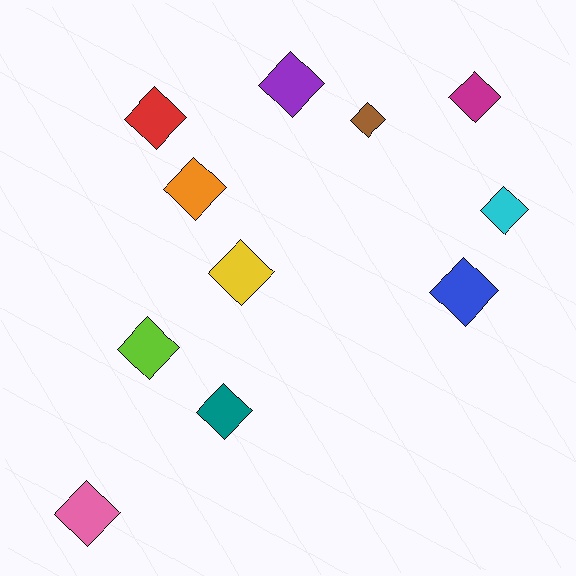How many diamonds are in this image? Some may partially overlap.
There are 11 diamonds.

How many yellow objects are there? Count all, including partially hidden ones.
There is 1 yellow object.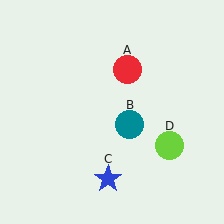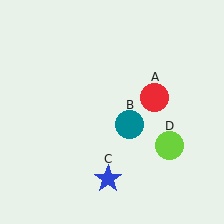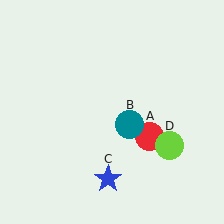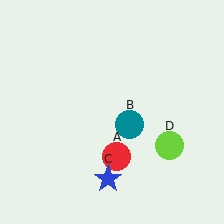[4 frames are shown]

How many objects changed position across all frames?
1 object changed position: red circle (object A).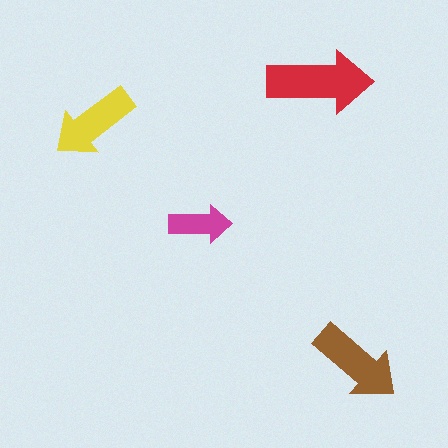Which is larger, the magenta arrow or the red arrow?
The red one.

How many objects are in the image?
There are 4 objects in the image.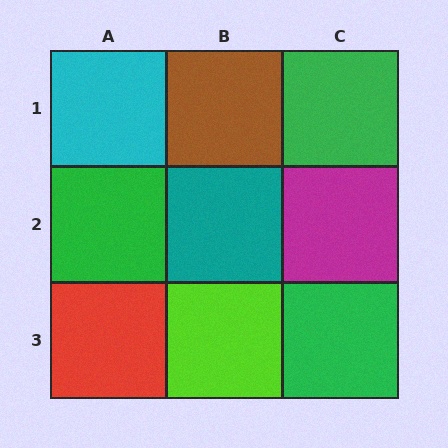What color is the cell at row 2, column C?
Magenta.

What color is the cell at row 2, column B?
Teal.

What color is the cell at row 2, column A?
Green.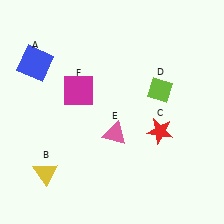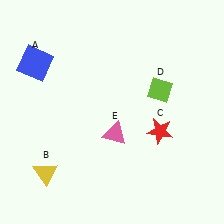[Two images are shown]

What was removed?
The magenta square (F) was removed in Image 2.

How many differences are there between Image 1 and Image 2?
There is 1 difference between the two images.